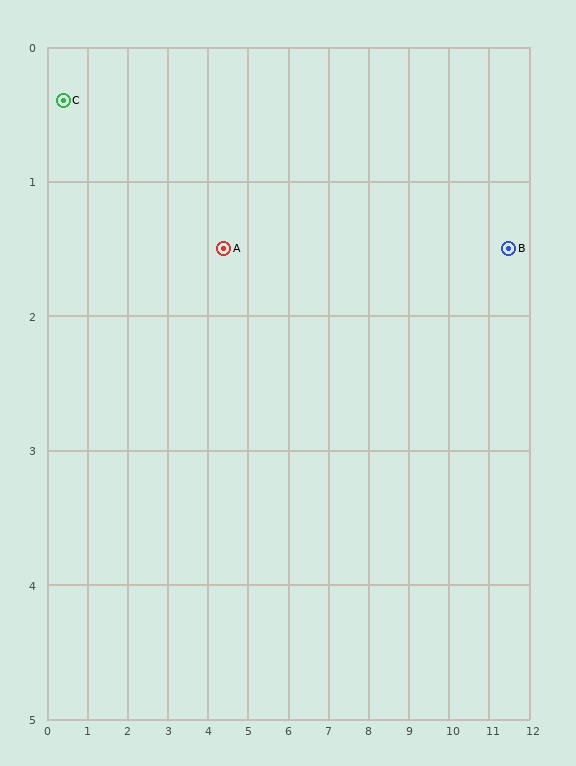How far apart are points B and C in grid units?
Points B and C are about 11.2 grid units apart.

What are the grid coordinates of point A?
Point A is at approximately (4.4, 1.5).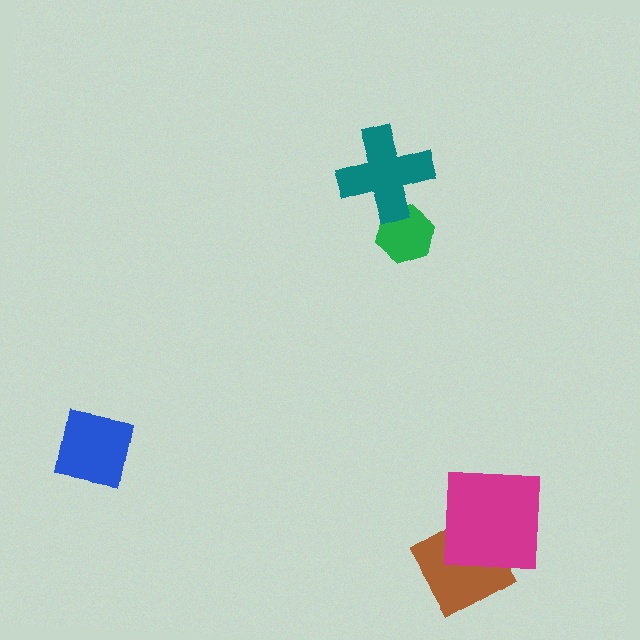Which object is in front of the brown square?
The magenta square is in front of the brown square.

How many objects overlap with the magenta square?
1 object overlaps with the magenta square.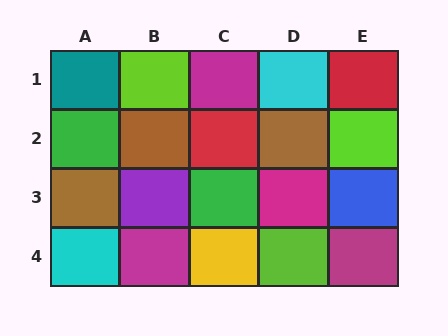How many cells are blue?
1 cell is blue.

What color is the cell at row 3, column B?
Purple.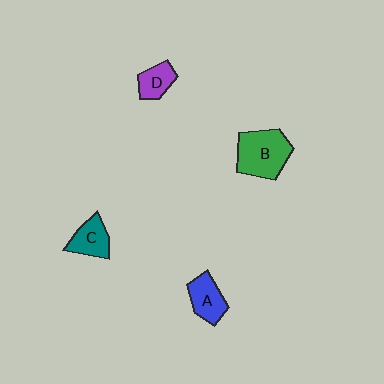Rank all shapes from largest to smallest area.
From largest to smallest: B (green), A (blue), C (teal), D (purple).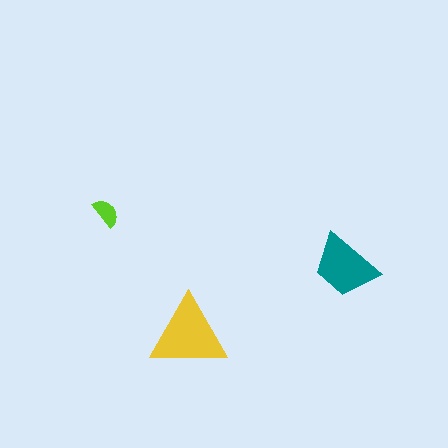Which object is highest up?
The lime semicircle is topmost.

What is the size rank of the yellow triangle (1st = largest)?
1st.